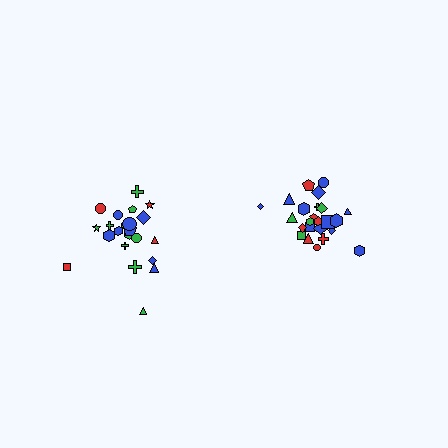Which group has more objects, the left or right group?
The right group.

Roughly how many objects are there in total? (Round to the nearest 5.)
Roughly 45 objects in total.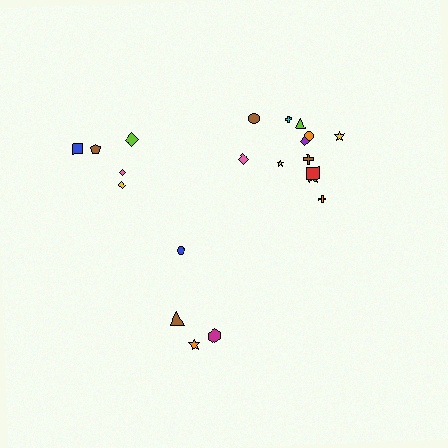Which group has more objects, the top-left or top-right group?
The top-right group.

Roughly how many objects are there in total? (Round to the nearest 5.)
Roughly 20 objects in total.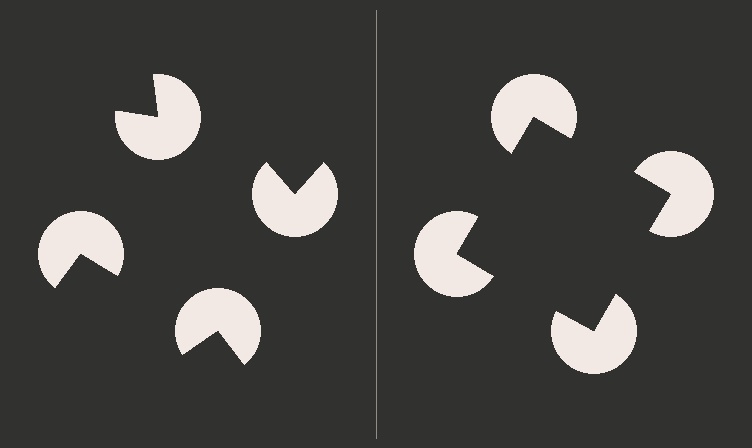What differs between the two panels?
The pac-man discs are positioned identically on both sides; only the wedge orientations differ. On the right they align to a square; on the left they are misaligned.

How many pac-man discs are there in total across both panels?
8 — 4 on each side.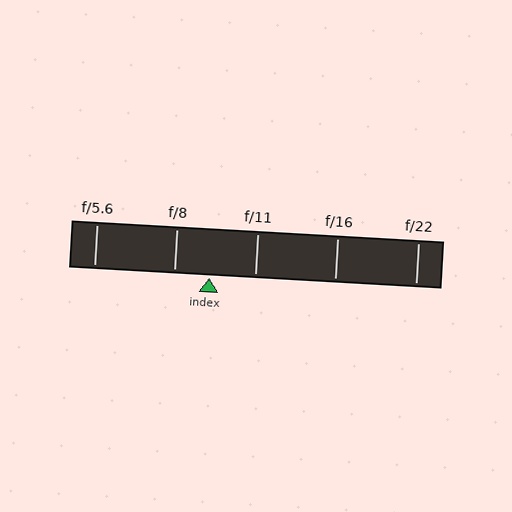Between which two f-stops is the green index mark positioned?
The index mark is between f/8 and f/11.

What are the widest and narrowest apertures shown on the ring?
The widest aperture shown is f/5.6 and the narrowest is f/22.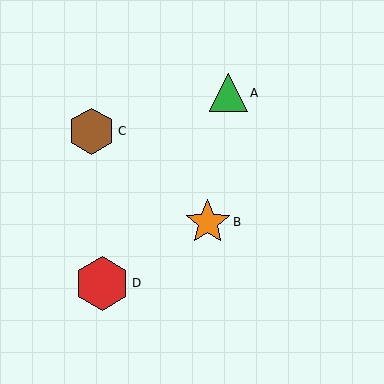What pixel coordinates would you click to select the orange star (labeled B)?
Click at (208, 222) to select the orange star B.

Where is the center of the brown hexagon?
The center of the brown hexagon is at (92, 131).